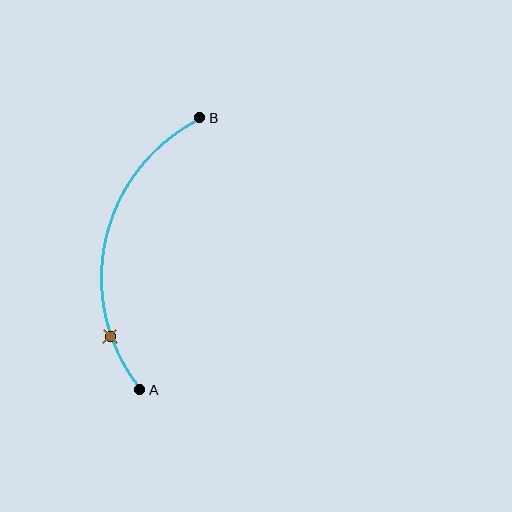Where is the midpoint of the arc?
The arc midpoint is the point on the curve farthest from the straight line joining A and B. It sits to the left of that line.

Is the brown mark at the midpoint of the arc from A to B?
No. The brown mark lies on the arc but is closer to endpoint A. The arc midpoint would be at the point on the curve equidistant along the arc from both A and B.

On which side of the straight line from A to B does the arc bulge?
The arc bulges to the left of the straight line connecting A and B.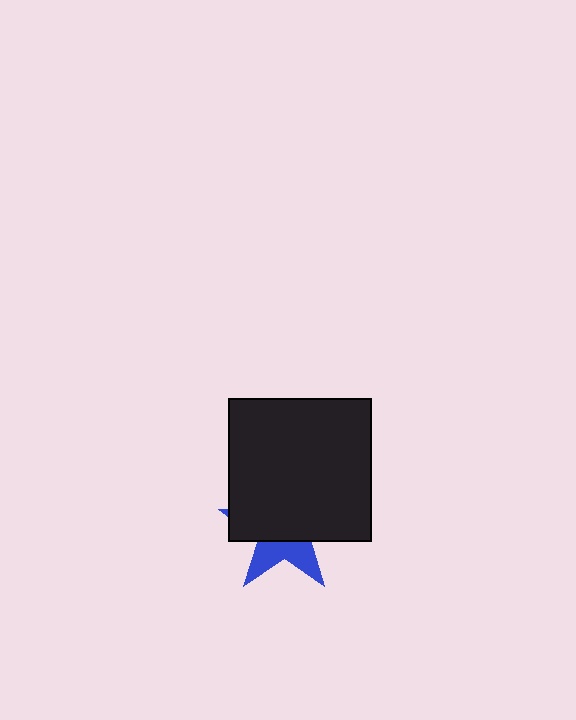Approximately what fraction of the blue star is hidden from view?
Roughly 65% of the blue star is hidden behind the black square.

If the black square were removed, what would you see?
You would see the complete blue star.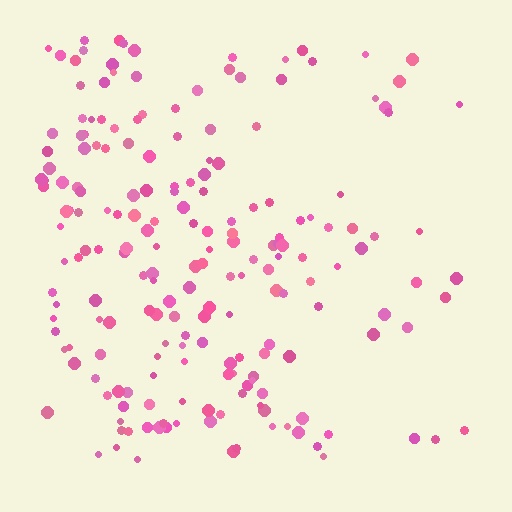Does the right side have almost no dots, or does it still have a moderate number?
Still a moderate number, just noticeably fewer than the left.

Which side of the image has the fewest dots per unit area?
The right.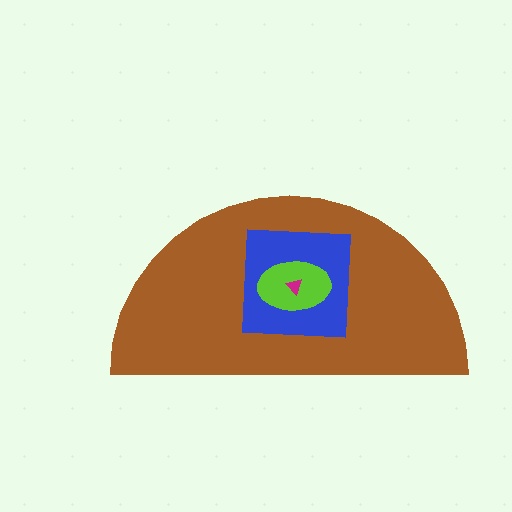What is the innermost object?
The magenta triangle.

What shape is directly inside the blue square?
The lime ellipse.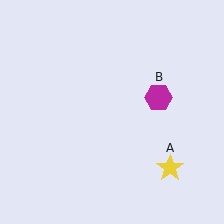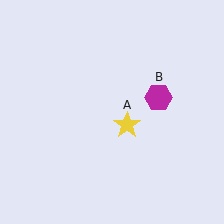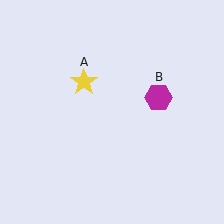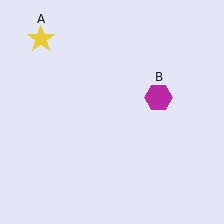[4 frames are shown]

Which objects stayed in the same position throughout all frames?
Magenta hexagon (object B) remained stationary.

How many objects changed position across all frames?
1 object changed position: yellow star (object A).